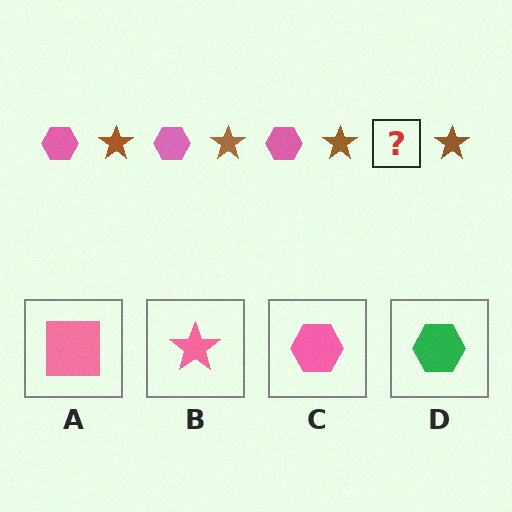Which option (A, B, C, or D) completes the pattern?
C.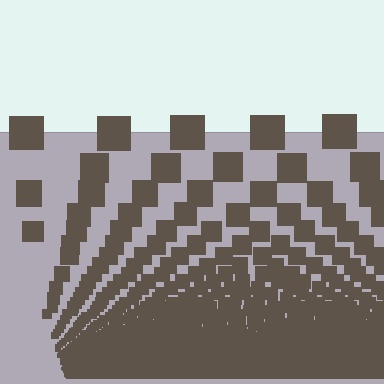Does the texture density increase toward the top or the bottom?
Density increases toward the bottom.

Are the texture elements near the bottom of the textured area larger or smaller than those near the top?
Smaller. The gradient is inverted — elements near the bottom are smaller and denser.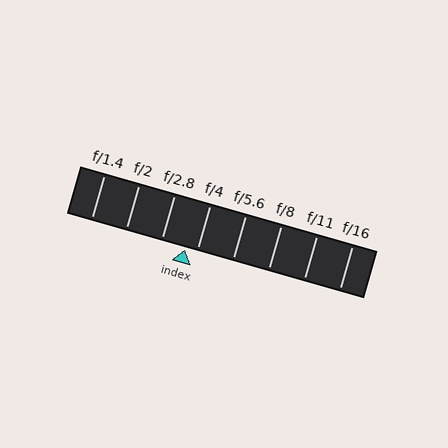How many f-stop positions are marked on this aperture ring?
There are 8 f-stop positions marked.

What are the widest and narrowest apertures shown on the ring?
The widest aperture shown is f/1.4 and the narrowest is f/16.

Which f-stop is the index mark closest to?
The index mark is closest to f/4.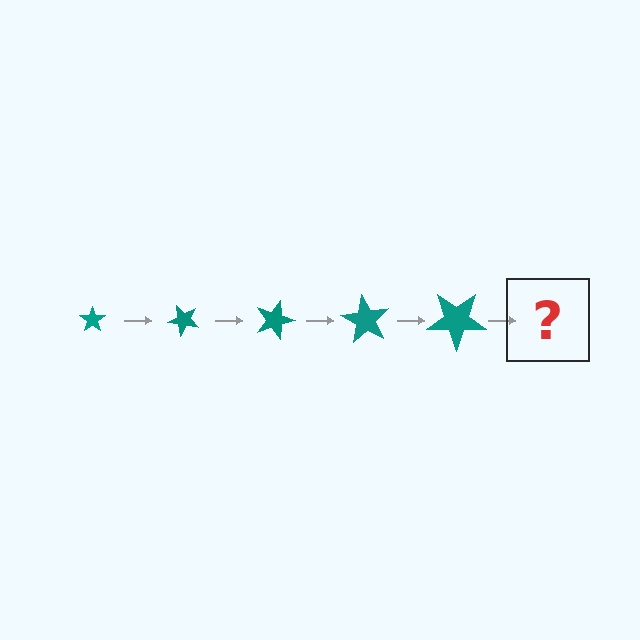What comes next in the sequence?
The next element should be a star, larger than the previous one and rotated 225 degrees from the start.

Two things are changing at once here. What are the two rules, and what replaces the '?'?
The two rules are that the star grows larger each step and it rotates 45 degrees each step. The '?' should be a star, larger than the previous one and rotated 225 degrees from the start.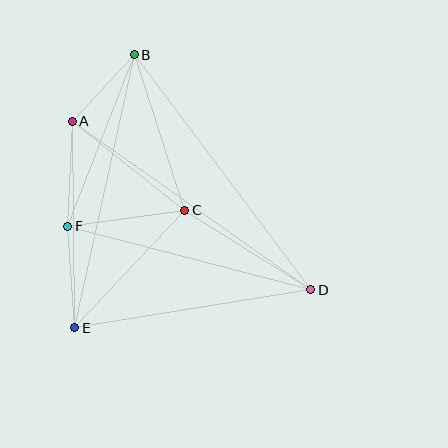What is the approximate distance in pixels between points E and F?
The distance between E and F is approximately 102 pixels.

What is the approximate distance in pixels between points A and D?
The distance between A and D is approximately 292 pixels.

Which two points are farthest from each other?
Points B and D are farthest from each other.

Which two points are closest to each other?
Points A and B are closest to each other.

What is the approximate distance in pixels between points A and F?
The distance between A and F is approximately 106 pixels.